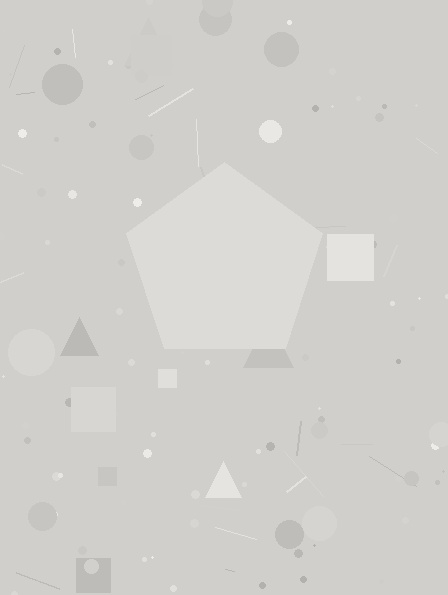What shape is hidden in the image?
A pentagon is hidden in the image.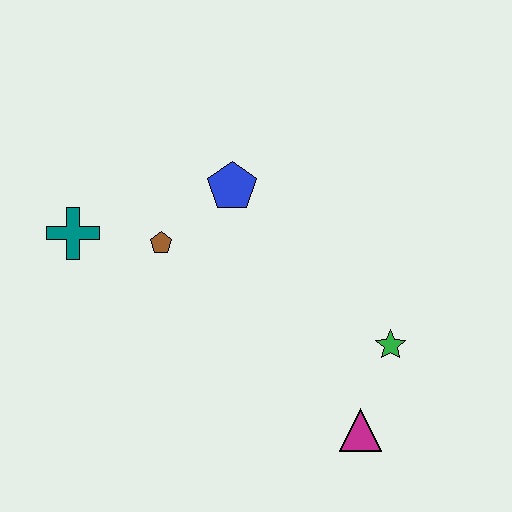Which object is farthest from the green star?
The teal cross is farthest from the green star.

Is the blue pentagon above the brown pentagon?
Yes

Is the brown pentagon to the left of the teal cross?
No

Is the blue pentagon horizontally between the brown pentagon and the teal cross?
No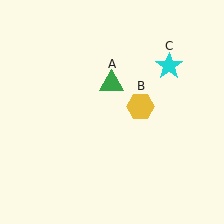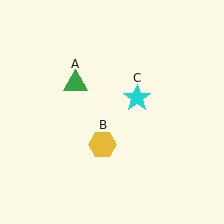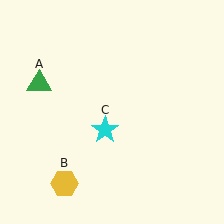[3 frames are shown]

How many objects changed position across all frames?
3 objects changed position: green triangle (object A), yellow hexagon (object B), cyan star (object C).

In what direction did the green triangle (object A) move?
The green triangle (object A) moved left.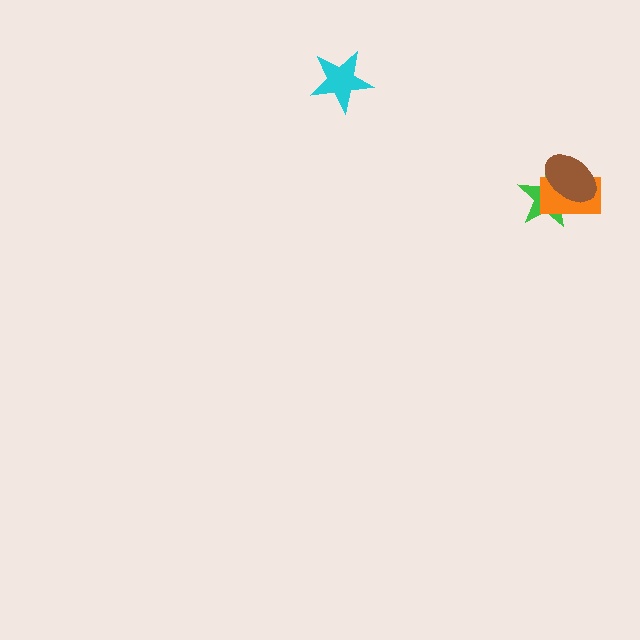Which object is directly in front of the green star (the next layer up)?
The orange rectangle is directly in front of the green star.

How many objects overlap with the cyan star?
0 objects overlap with the cyan star.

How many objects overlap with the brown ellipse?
2 objects overlap with the brown ellipse.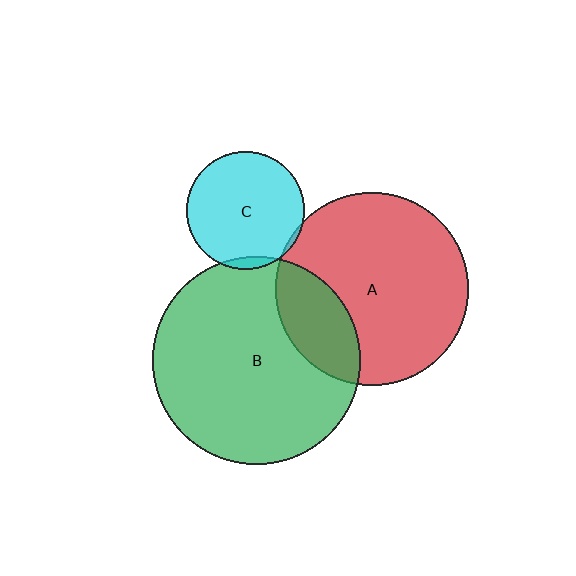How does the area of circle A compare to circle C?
Approximately 2.7 times.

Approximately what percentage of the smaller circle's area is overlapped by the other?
Approximately 5%.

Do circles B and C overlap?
Yes.